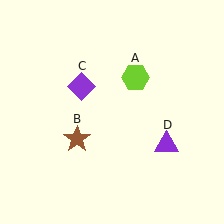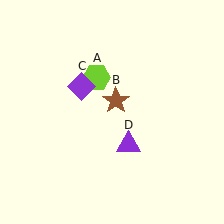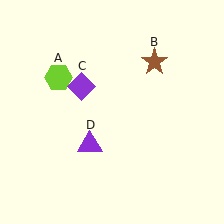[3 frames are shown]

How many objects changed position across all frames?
3 objects changed position: lime hexagon (object A), brown star (object B), purple triangle (object D).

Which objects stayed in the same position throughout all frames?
Purple diamond (object C) remained stationary.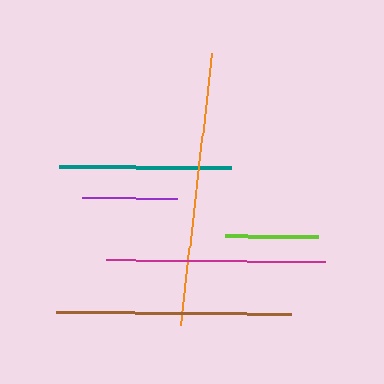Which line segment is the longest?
The orange line is the longest at approximately 273 pixels.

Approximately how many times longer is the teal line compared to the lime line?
The teal line is approximately 1.9 times the length of the lime line.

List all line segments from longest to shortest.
From longest to shortest: orange, brown, magenta, teal, purple, lime.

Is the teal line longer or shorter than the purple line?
The teal line is longer than the purple line.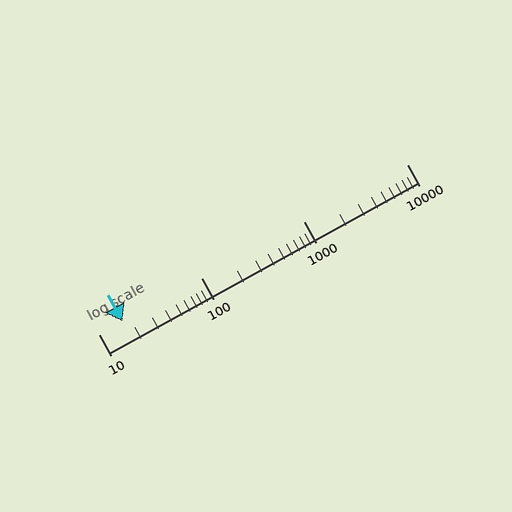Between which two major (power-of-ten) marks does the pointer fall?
The pointer is between 10 and 100.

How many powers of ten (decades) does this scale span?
The scale spans 3 decades, from 10 to 10000.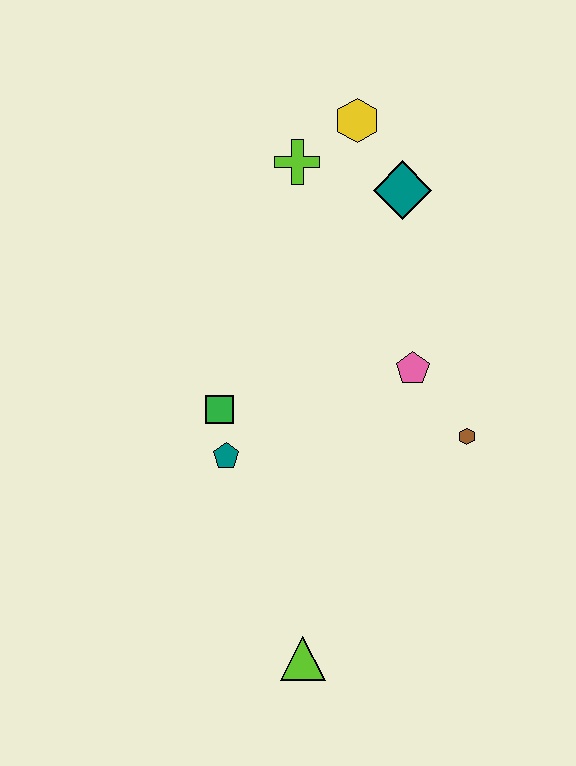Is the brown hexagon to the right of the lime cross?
Yes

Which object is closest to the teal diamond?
The yellow hexagon is closest to the teal diamond.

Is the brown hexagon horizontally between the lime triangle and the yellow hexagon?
No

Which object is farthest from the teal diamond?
The lime triangle is farthest from the teal diamond.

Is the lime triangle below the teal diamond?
Yes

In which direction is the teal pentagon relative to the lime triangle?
The teal pentagon is above the lime triangle.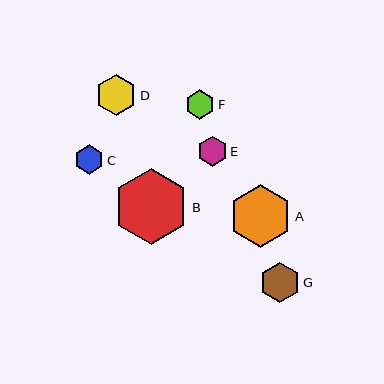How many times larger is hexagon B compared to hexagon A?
Hexagon B is approximately 1.2 times the size of hexagon A.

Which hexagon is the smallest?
Hexagon C is the smallest with a size of approximately 29 pixels.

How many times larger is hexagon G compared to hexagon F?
Hexagon G is approximately 1.4 times the size of hexagon F.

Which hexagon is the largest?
Hexagon B is the largest with a size of approximately 75 pixels.